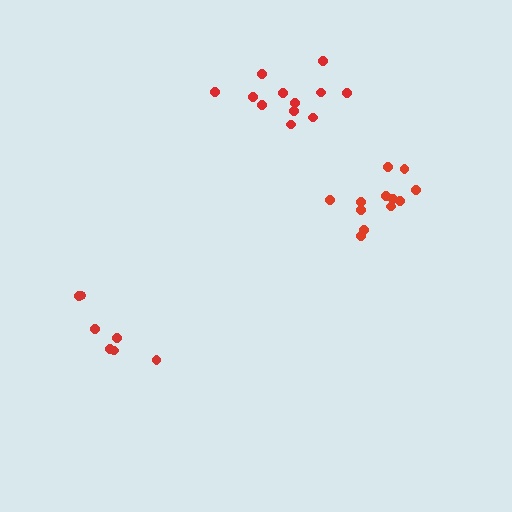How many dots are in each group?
Group 1: 7 dots, Group 2: 12 dots, Group 3: 12 dots (31 total).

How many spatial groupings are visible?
There are 3 spatial groupings.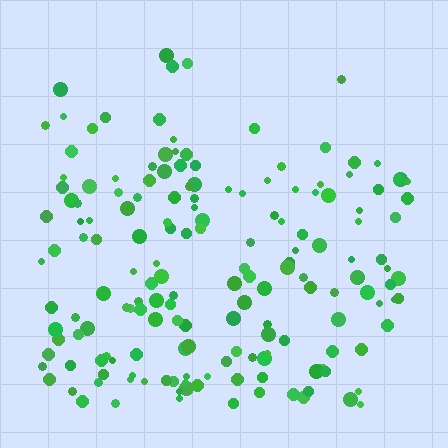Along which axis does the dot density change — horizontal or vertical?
Vertical.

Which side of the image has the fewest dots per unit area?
The top.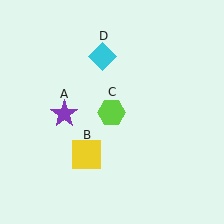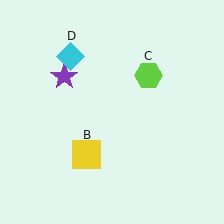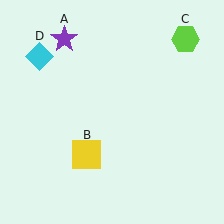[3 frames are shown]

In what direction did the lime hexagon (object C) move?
The lime hexagon (object C) moved up and to the right.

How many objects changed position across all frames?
3 objects changed position: purple star (object A), lime hexagon (object C), cyan diamond (object D).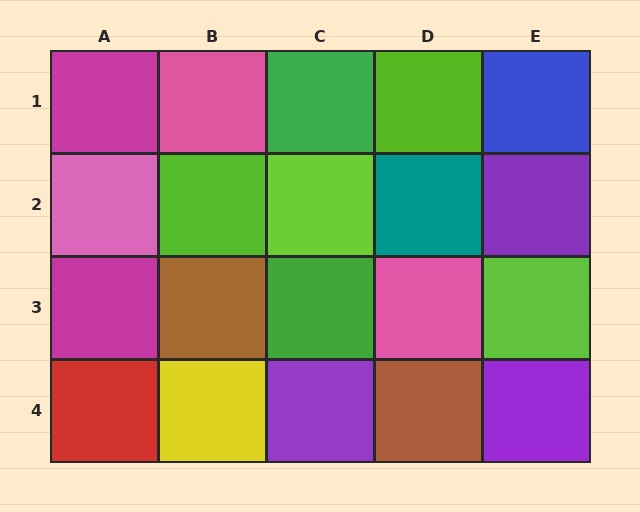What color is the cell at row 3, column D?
Pink.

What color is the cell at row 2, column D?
Teal.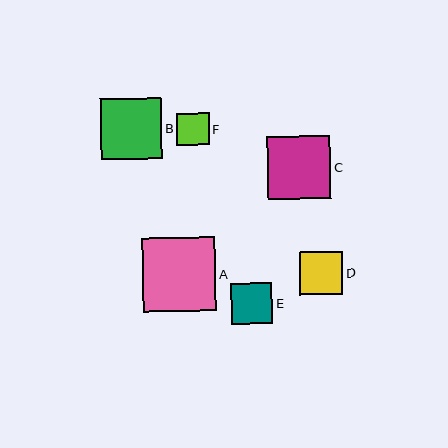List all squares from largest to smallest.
From largest to smallest: A, C, B, D, E, F.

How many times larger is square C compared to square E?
Square C is approximately 1.5 times the size of square E.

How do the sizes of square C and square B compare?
Square C and square B are approximately the same size.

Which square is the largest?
Square A is the largest with a size of approximately 74 pixels.